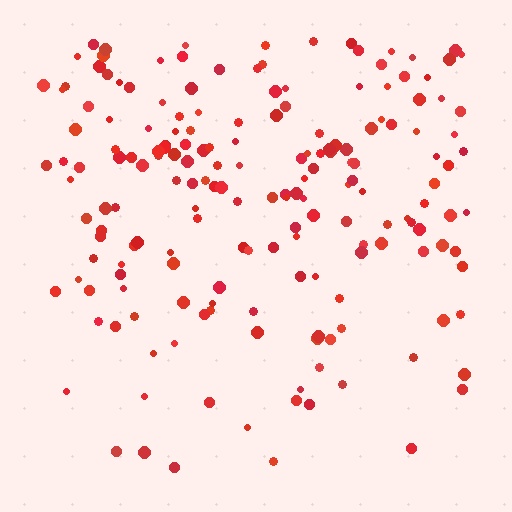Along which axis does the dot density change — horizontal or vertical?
Vertical.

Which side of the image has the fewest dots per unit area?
The bottom.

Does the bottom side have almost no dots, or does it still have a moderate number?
Still a moderate number, just noticeably fewer than the top.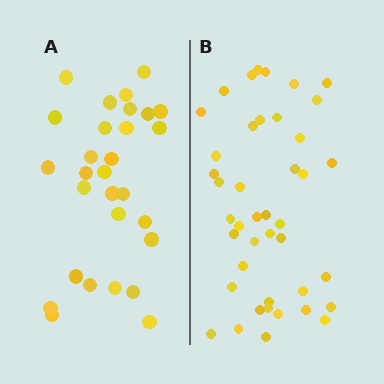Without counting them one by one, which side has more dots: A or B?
Region B (the right region) has more dots.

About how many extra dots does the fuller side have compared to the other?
Region B has approximately 15 more dots than region A.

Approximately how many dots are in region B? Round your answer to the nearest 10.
About 40 dots. (The exact count is 42, which rounds to 40.)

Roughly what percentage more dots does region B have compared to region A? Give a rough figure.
About 45% more.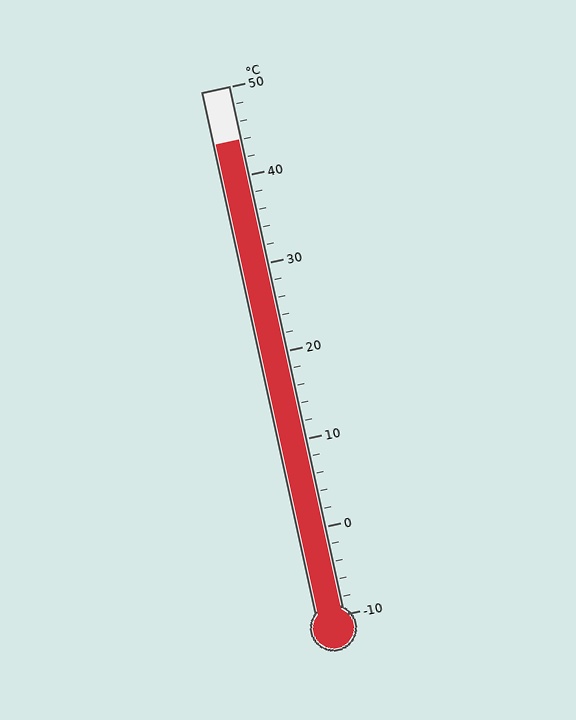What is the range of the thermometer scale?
The thermometer scale ranges from -10°C to 50°C.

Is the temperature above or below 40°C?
The temperature is above 40°C.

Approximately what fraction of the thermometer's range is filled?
The thermometer is filled to approximately 90% of its range.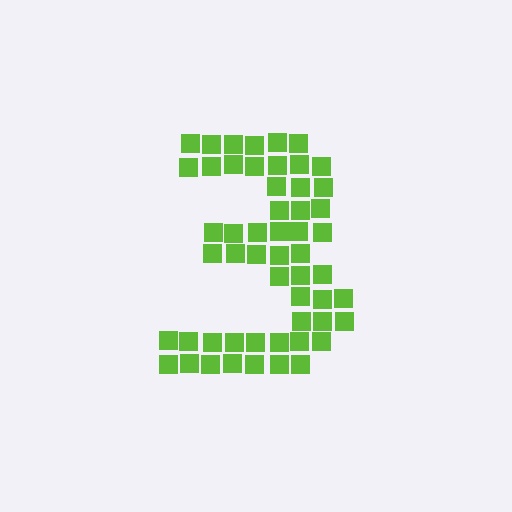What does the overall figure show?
The overall figure shows the digit 3.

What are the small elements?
The small elements are squares.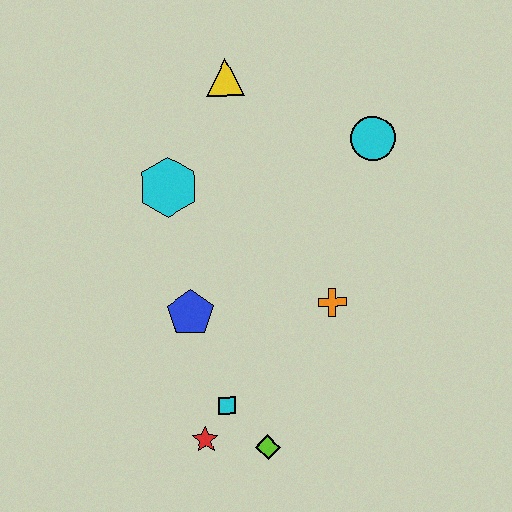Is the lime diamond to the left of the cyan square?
No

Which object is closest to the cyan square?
The red star is closest to the cyan square.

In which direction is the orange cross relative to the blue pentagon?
The orange cross is to the right of the blue pentagon.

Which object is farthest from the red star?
The yellow triangle is farthest from the red star.